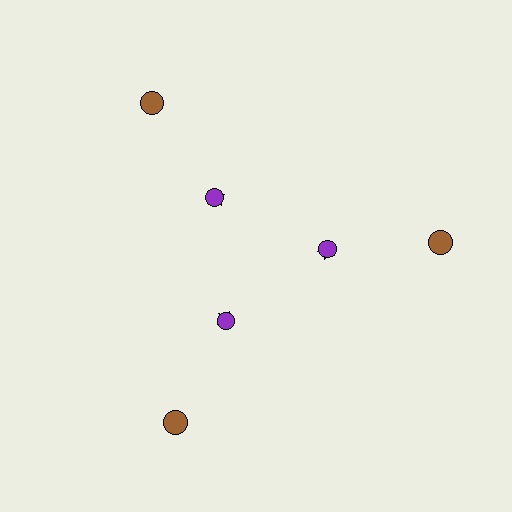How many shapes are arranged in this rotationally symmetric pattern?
There are 9 shapes, arranged in 3 groups of 3.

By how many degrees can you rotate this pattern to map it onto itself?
The pattern maps onto itself every 120 degrees of rotation.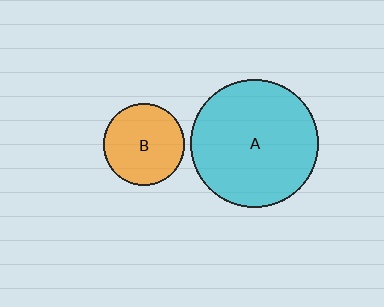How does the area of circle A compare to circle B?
Approximately 2.5 times.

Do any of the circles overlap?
No, none of the circles overlap.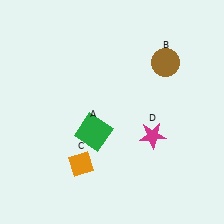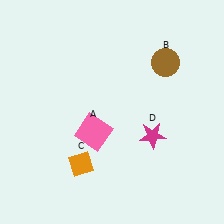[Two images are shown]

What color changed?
The square (A) changed from green in Image 1 to pink in Image 2.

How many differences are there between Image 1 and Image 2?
There is 1 difference between the two images.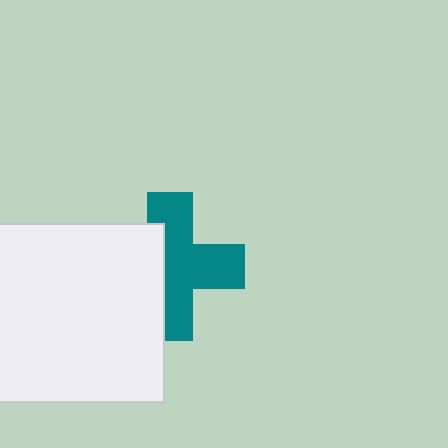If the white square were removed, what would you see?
You would see the complete teal cross.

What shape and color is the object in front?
The object in front is a white square.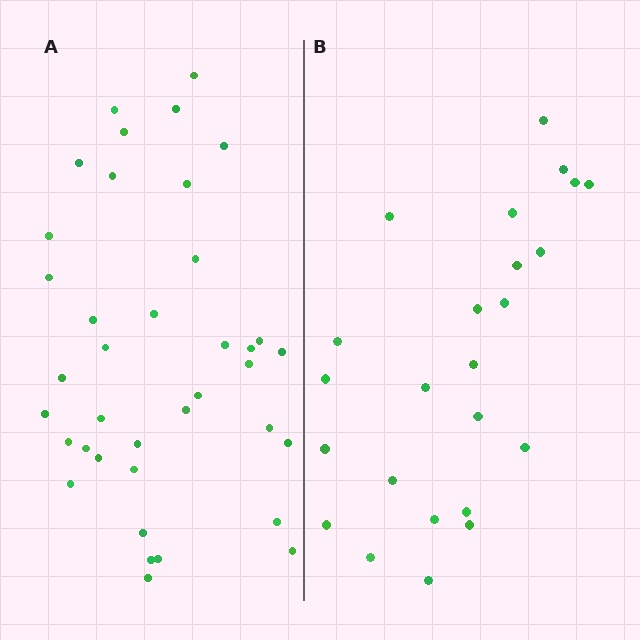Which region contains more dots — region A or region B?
Region A (the left region) has more dots.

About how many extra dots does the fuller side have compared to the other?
Region A has approximately 15 more dots than region B.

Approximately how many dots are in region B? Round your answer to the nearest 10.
About 20 dots. (The exact count is 24, which rounds to 20.)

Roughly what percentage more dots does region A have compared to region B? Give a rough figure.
About 60% more.